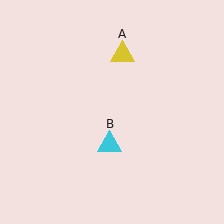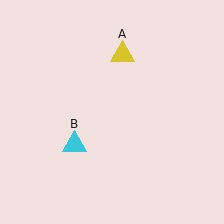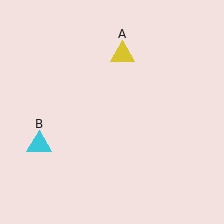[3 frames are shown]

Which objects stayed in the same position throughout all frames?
Yellow triangle (object A) remained stationary.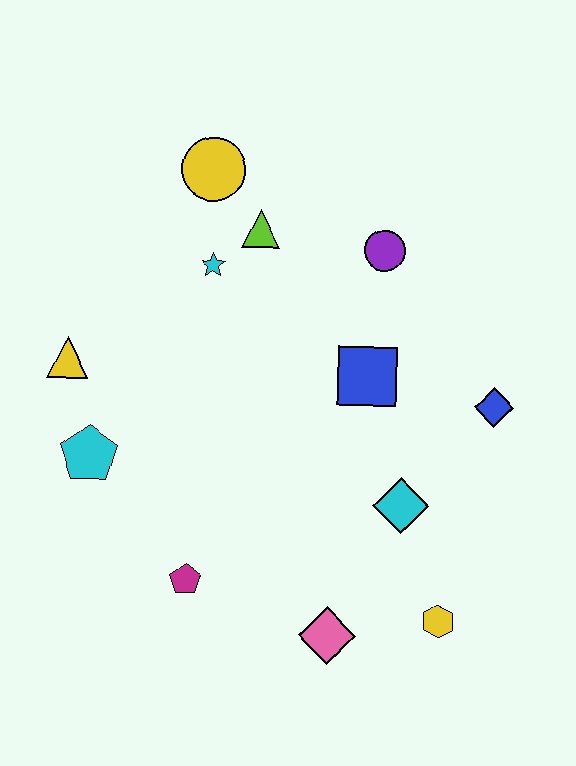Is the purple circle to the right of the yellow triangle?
Yes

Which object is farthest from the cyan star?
The yellow hexagon is farthest from the cyan star.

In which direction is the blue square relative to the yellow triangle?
The blue square is to the right of the yellow triangle.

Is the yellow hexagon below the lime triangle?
Yes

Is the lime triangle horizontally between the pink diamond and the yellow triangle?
Yes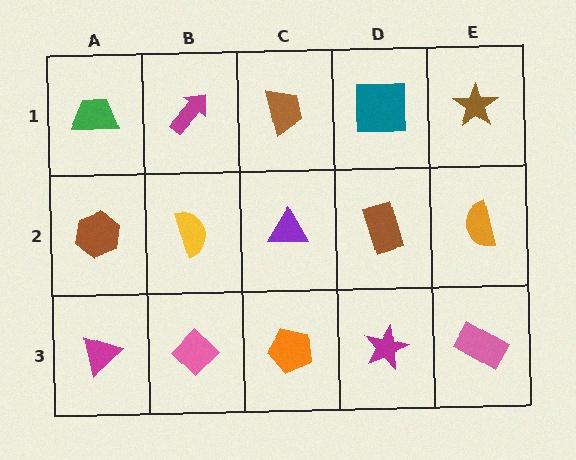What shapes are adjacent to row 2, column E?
A brown star (row 1, column E), a pink rectangle (row 3, column E), a brown rectangle (row 2, column D).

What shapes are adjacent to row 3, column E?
An orange semicircle (row 2, column E), a magenta star (row 3, column D).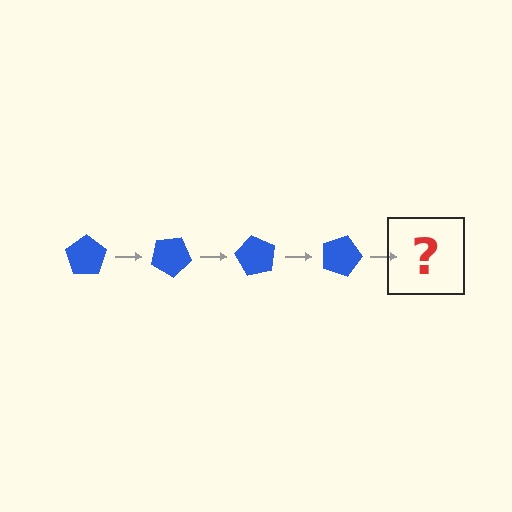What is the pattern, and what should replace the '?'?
The pattern is that the pentagon rotates 30 degrees each step. The '?' should be a blue pentagon rotated 120 degrees.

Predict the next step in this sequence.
The next step is a blue pentagon rotated 120 degrees.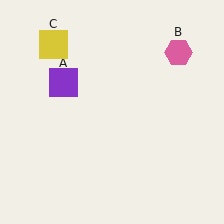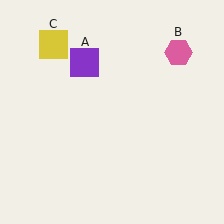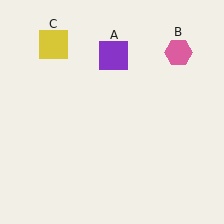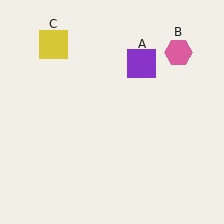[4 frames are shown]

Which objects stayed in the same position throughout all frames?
Pink hexagon (object B) and yellow square (object C) remained stationary.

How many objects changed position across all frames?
1 object changed position: purple square (object A).